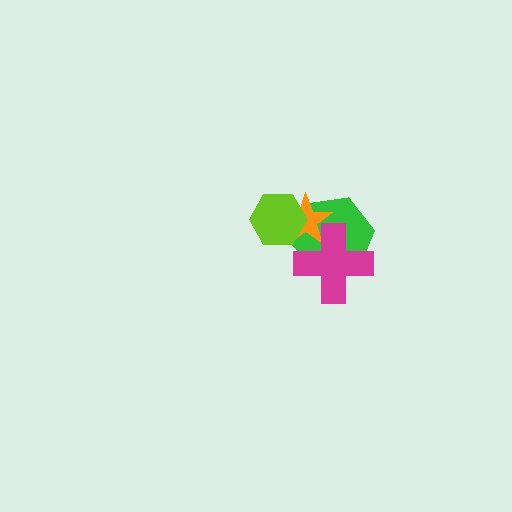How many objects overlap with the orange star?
3 objects overlap with the orange star.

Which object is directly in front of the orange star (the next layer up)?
The lime hexagon is directly in front of the orange star.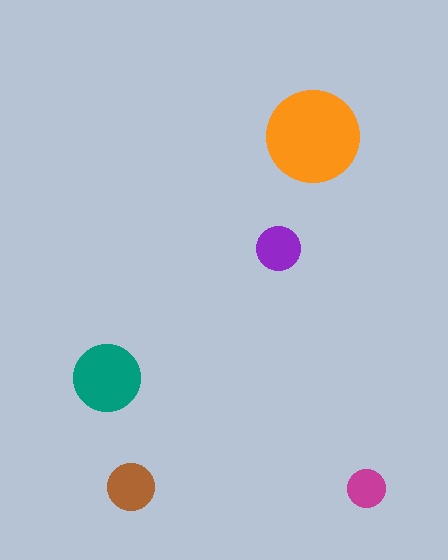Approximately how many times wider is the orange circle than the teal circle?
About 1.5 times wider.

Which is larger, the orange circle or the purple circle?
The orange one.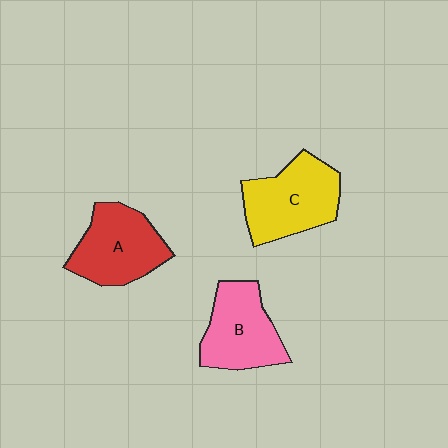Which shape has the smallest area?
Shape B (pink).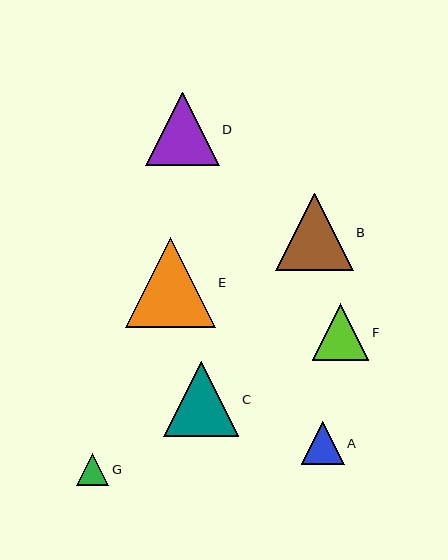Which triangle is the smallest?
Triangle G is the smallest with a size of approximately 32 pixels.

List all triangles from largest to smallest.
From largest to smallest: E, B, C, D, F, A, G.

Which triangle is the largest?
Triangle E is the largest with a size of approximately 90 pixels.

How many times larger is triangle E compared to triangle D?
Triangle E is approximately 1.2 times the size of triangle D.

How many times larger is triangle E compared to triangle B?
Triangle E is approximately 1.2 times the size of triangle B.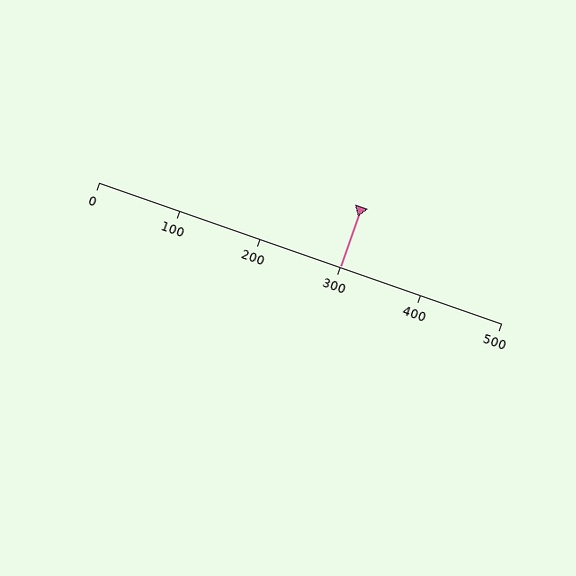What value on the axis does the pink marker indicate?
The marker indicates approximately 300.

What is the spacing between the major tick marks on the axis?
The major ticks are spaced 100 apart.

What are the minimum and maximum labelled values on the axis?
The axis runs from 0 to 500.